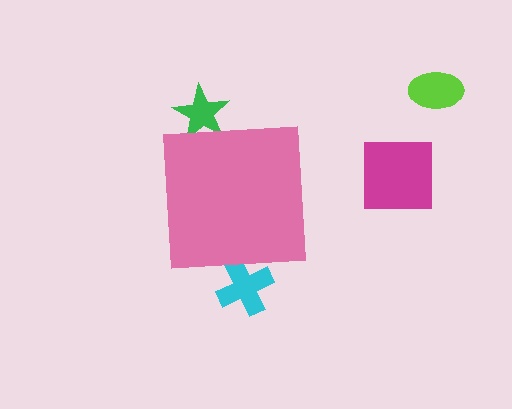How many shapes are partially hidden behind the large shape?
2 shapes are partially hidden.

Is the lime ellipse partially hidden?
No, the lime ellipse is fully visible.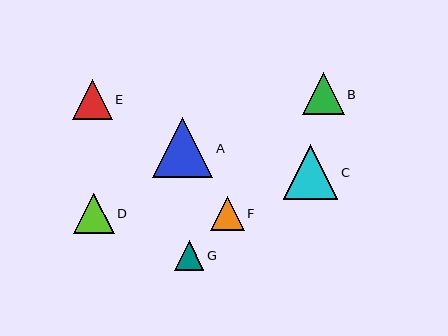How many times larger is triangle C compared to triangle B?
Triangle C is approximately 1.3 times the size of triangle B.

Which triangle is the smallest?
Triangle G is the smallest with a size of approximately 29 pixels.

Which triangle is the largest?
Triangle A is the largest with a size of approximately 60 pixels.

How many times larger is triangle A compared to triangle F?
Triangle A is approximately 1.8 times the size of triangle F.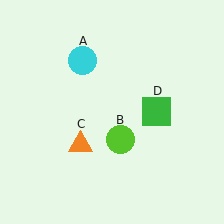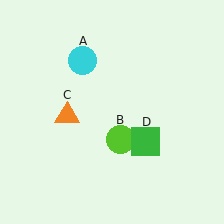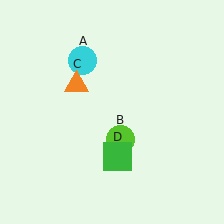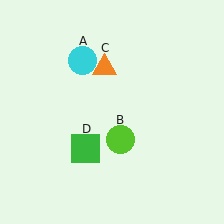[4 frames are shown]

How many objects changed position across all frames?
2 objects changed position: orange triangle (object C), green square (object D).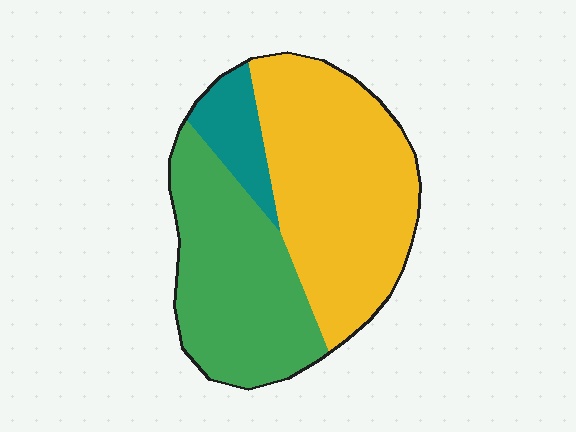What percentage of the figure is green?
Green covers about 40% of the figure.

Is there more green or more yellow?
Yellow.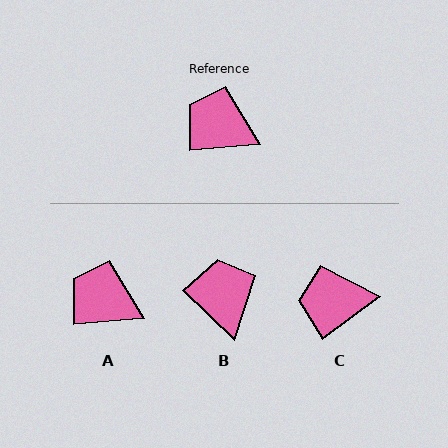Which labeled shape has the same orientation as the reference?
A.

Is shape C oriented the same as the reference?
No, it is off by about 32 degrees.